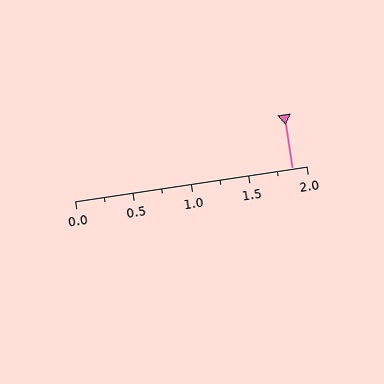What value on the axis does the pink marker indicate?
The marker indicates approximately 1.88.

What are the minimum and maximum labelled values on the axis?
The axis runs from 0.0 to 2.0.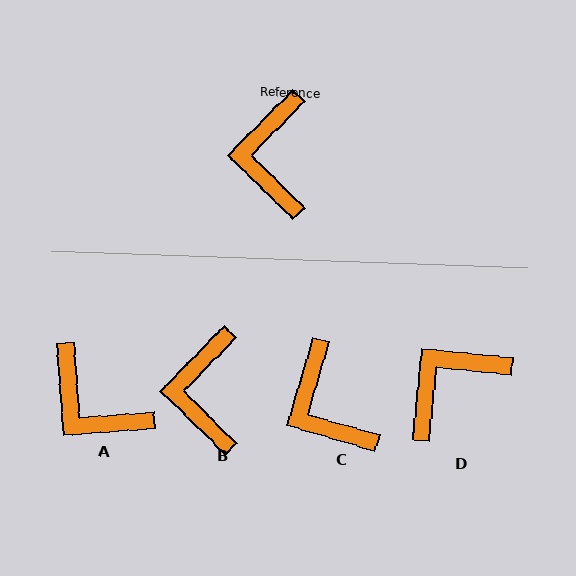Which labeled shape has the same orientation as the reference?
B.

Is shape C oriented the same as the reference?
No, it is off by about 28 degrees.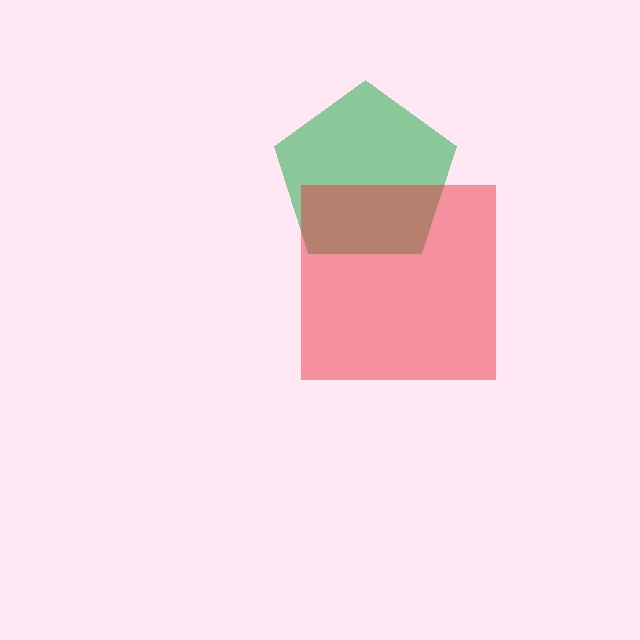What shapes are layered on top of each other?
The layered shapes are: a green pentagon, a red square.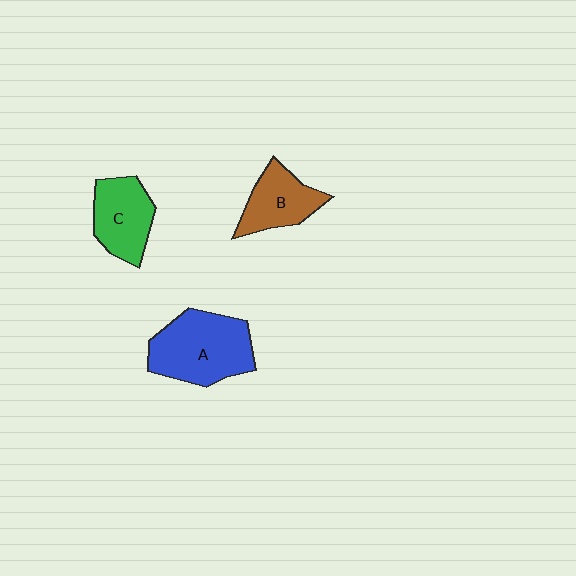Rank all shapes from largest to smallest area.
From largest to smallest: A (blue), C (green), B (brown).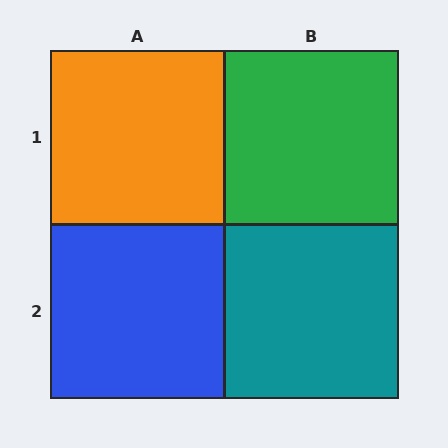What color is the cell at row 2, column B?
Teal.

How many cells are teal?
1 cell is teal.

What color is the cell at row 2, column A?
Blue.